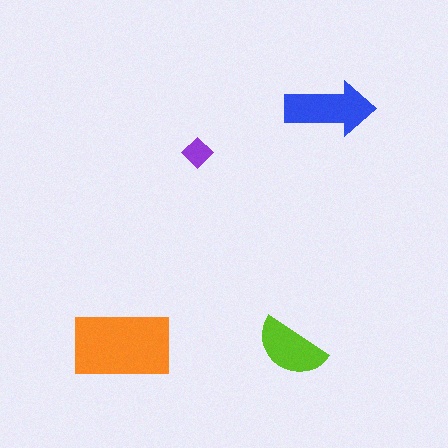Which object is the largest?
The orange rectangle.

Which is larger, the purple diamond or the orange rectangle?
The orange rectangle.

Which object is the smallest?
The purple diamond.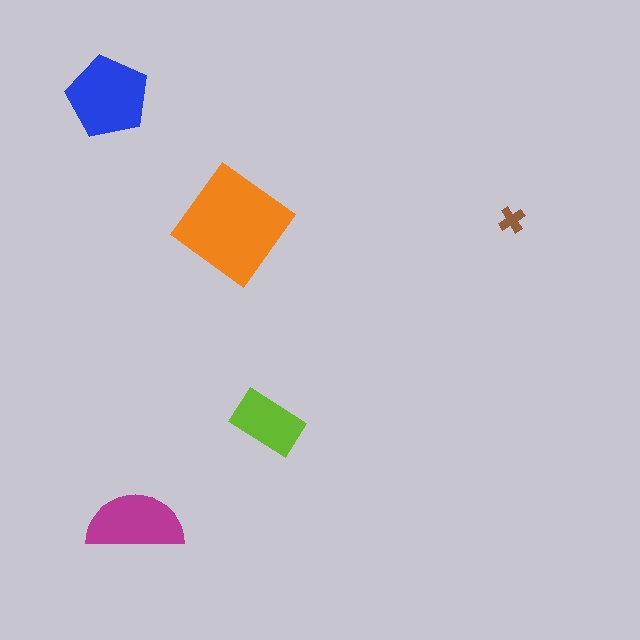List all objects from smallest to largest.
The brown cross, the lime rectangle, the magenta semicircle, the blue pentagon, the orange diamond.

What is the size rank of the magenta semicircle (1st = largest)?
3rd.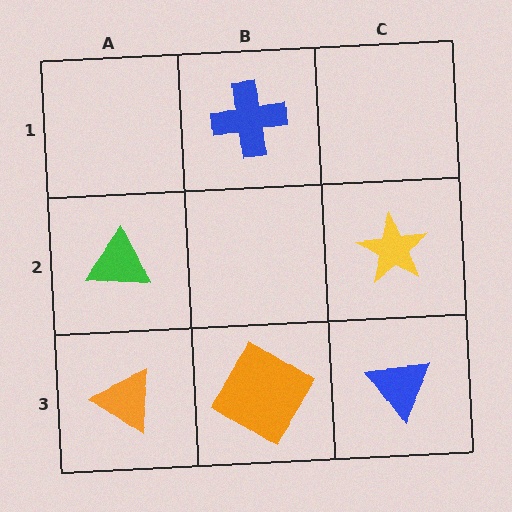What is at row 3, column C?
A blue triangle.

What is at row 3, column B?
An orange diamond.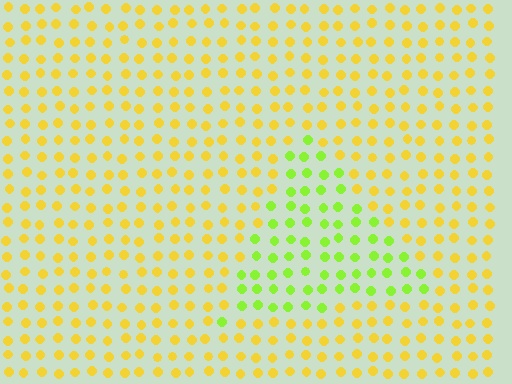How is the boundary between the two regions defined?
The boundary is defined purely by a slight shift in hue (about 44 degrees). Spacing, size, and orientation are identical on both sides.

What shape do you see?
I see a triangle.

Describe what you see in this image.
The image is filled with small yellow elements in a uniform arrangement. A triangle-shaped region is visible where the elements are tinted to a slightly different hue, forming a subtle color boundary.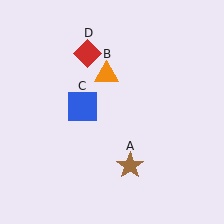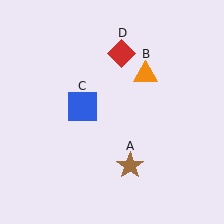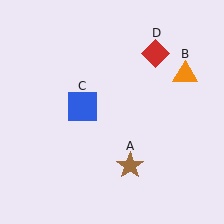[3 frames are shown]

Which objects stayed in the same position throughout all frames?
Brown star (object A) and blue square (object C) remained stationary.